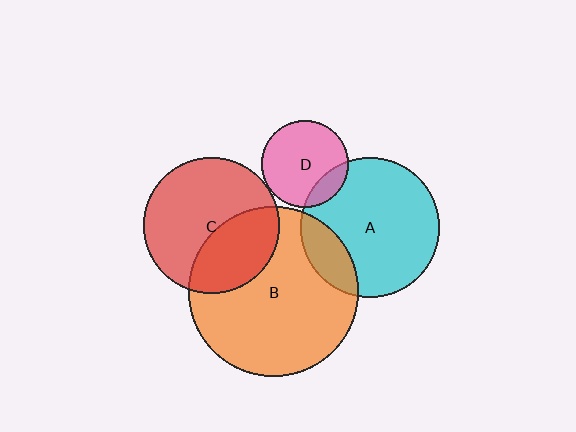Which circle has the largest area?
Circle B (orange).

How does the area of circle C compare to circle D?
Approximately 2.4 times.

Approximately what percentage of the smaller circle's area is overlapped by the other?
Approximately 35%.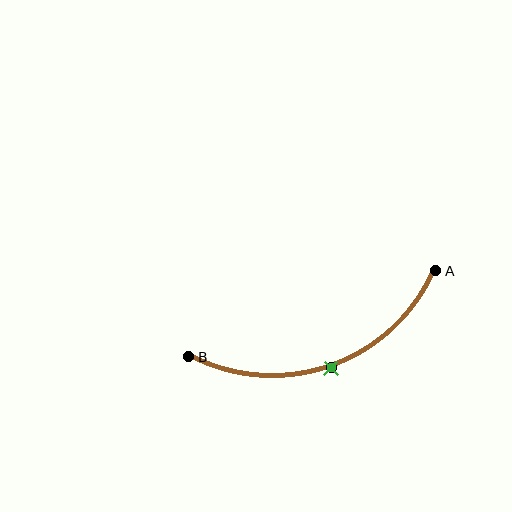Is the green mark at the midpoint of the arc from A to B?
Yes. The green mark lies on the arc at equal arc-length from both A and B — it is the arc midpoint.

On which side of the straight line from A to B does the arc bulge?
The arc bulges below the straight line connecting A and B.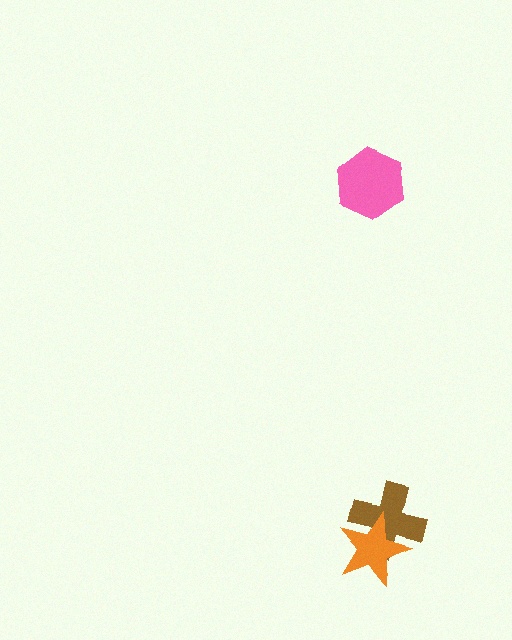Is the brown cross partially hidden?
Yes, it is partially covered by another shape.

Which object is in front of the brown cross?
The orange star is in front of the brown cross.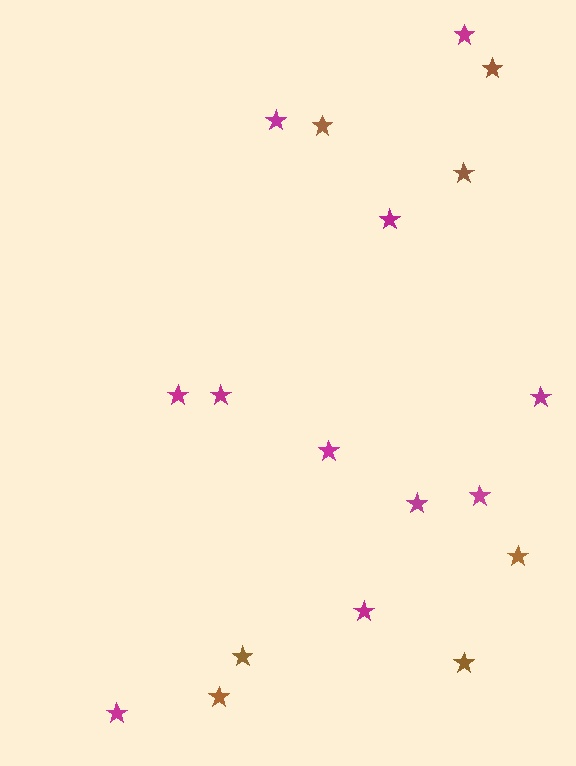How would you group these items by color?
There are 2 groups: one group of brown stars (7) and one group of magenta stars (11).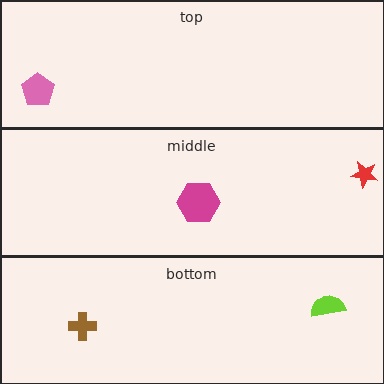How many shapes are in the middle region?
2.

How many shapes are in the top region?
1.